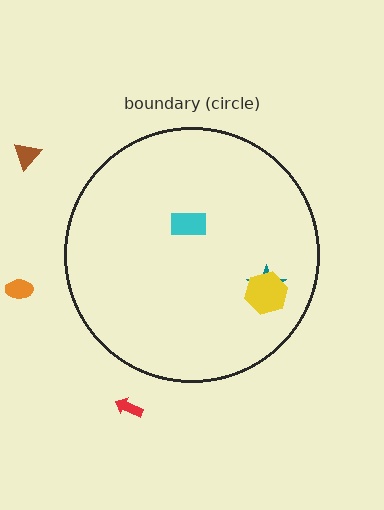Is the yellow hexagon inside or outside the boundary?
Inside.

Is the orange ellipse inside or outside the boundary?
Outside.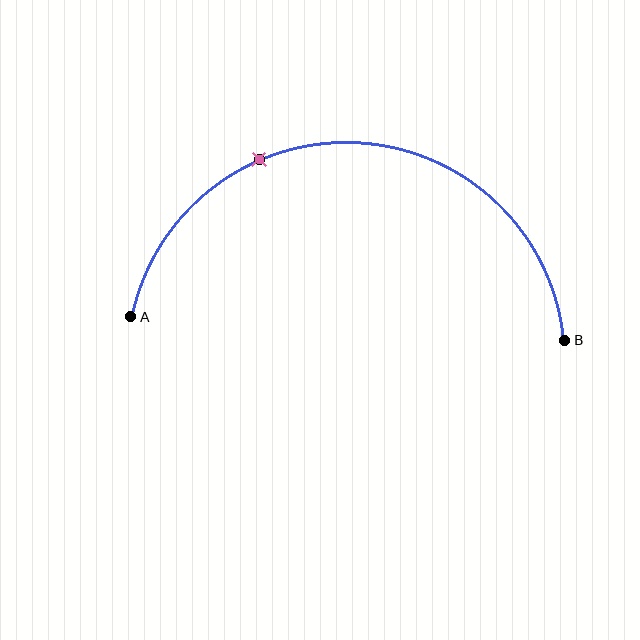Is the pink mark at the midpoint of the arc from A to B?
No. The pink mark lies on the arc but is closer to endpoint A. The arc midpoint would be at the point on the curve equidistant along the arc from both A and B.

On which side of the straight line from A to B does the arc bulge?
The arc bulges above the straight line connecting A and B.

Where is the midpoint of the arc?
The arc midpoint is the point on the curve farthest from the straight line joining A and B. It sits above that line.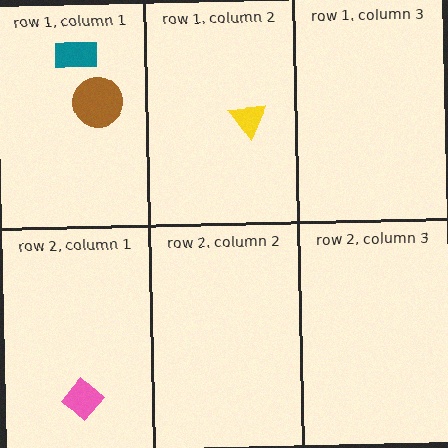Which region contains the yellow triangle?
The row 1, column 2 region.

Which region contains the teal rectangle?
The row 1, column 1 region.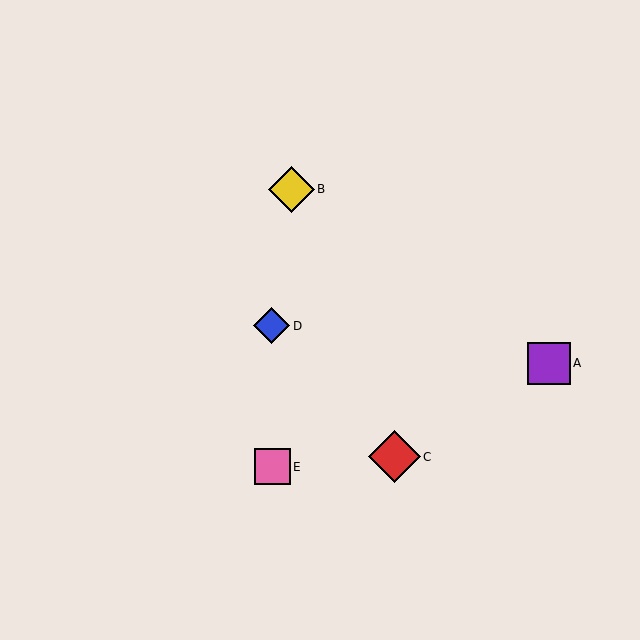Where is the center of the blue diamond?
The center of the blue diamond is at (272, 326).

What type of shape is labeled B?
Shape B is a yellow diamond.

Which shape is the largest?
The red diamond (labeled C) is the largest.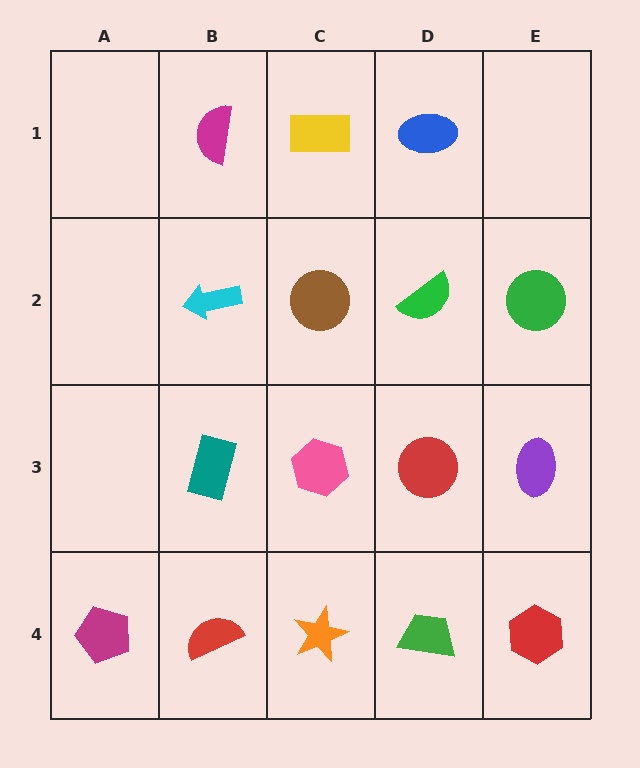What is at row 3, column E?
A purple ellipse.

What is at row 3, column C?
A pink hexagon.